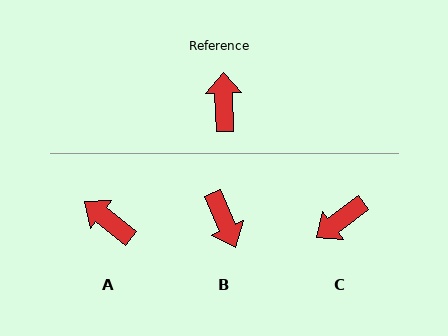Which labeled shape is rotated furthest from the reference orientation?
B, about 158 degrees away.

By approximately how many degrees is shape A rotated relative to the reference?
Approximately 50 degrees counter-clockwise.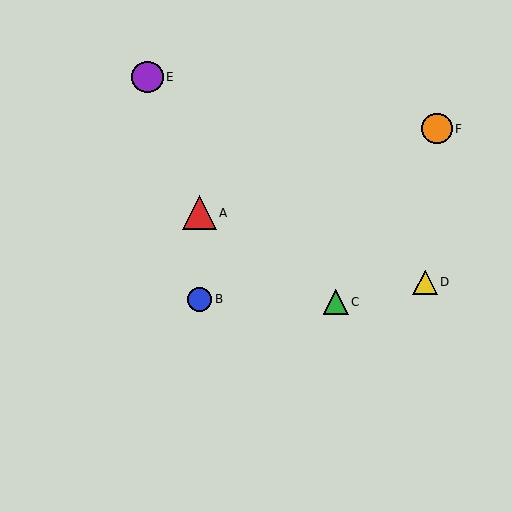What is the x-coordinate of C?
Object C is at x≈336.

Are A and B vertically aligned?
Yes, both are at x≈199.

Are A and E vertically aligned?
No, A is at x≈199 and E is at x≈147.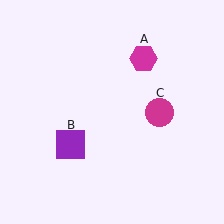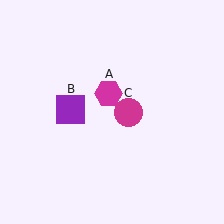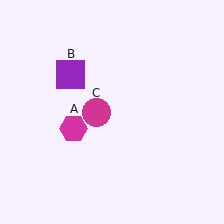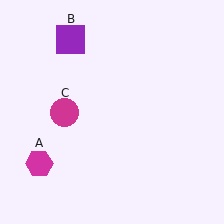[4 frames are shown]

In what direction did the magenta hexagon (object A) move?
The magenta hexagon (object A) moved down and to the left.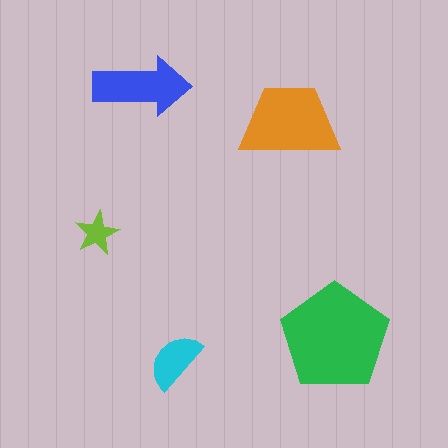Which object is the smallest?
The lime star.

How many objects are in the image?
There are 5 objects in the image.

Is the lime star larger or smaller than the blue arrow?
Smaller.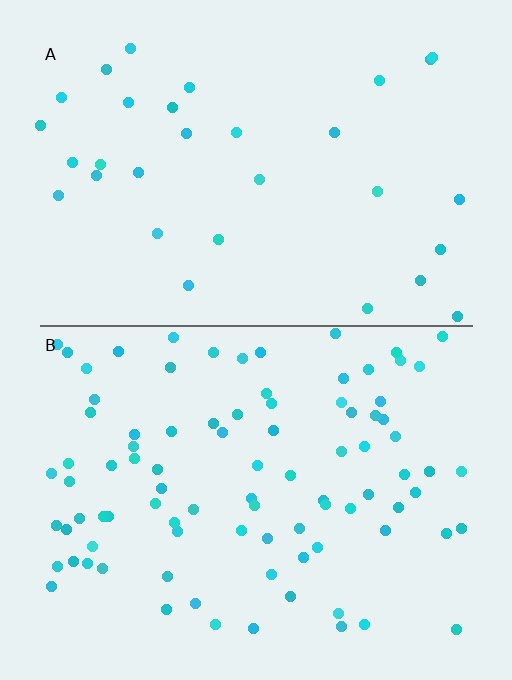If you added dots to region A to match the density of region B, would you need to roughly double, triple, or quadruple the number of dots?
Approximately triple.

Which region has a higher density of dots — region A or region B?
B (the bottom).